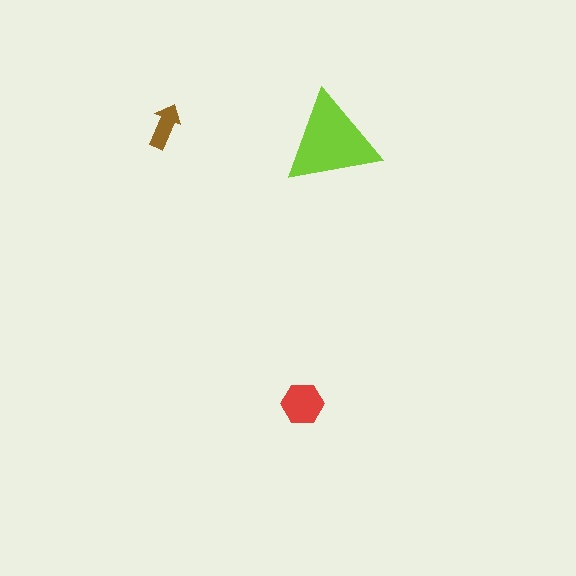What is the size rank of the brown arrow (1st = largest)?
3rd.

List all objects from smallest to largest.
The brown arrow, the red hexagon, the lime triangle.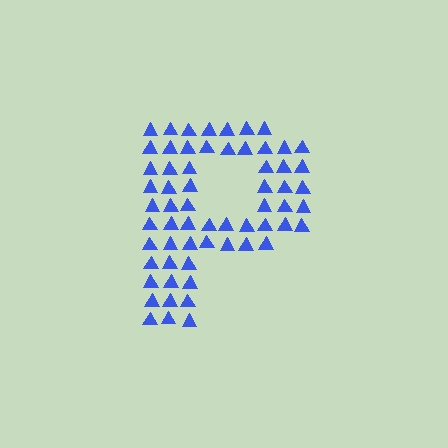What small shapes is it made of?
It is made of small triangles.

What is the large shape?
The large shape is the letter P.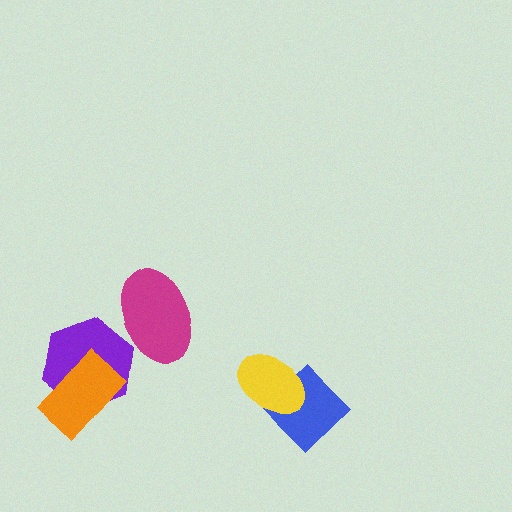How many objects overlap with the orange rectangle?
1 object overlaps with the orange rectangle.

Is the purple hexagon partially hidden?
Yes, it is partially covered by another shape.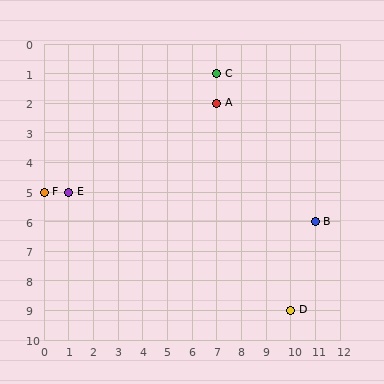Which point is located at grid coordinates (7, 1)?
Point C is at (7, 1).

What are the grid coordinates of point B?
Point B is at grid coordinates (11, 6).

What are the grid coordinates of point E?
Point E is at grid coordinates (1, 5).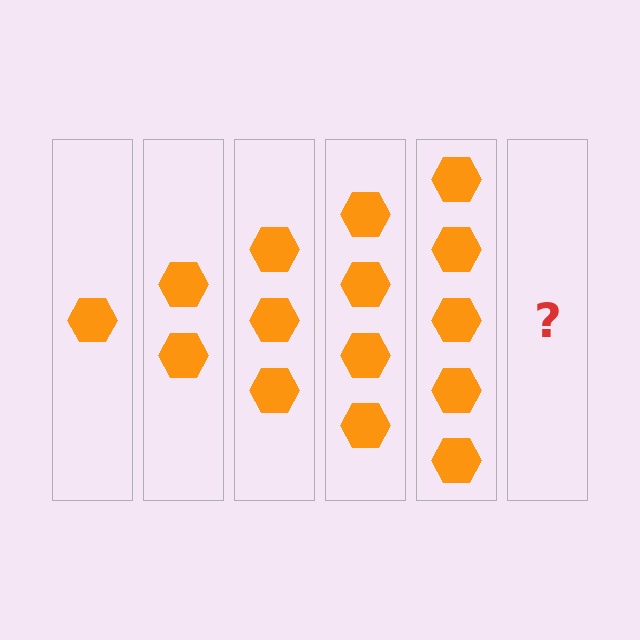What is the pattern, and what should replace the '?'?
The pattern is that each step adds one more hexagon. The '?' should be 6 hexagons.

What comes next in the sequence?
The next element should be 6 hexagons.